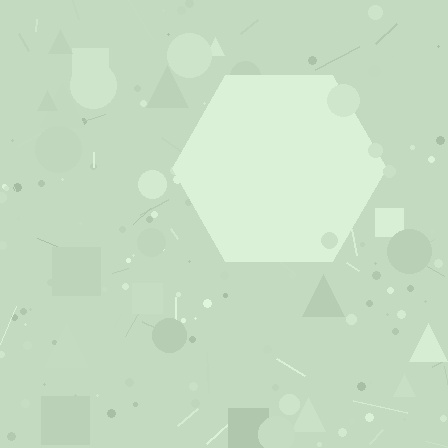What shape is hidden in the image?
A hexagon is hidden in the image.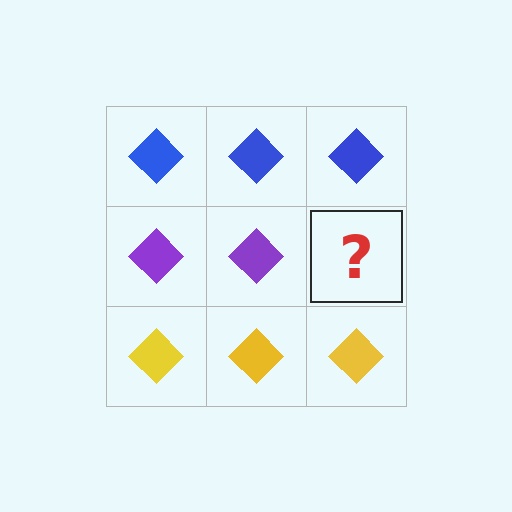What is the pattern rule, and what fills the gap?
The rule is that each row has a consistent color. The gap should be filled with a purple diamond.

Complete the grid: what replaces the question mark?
The question mark should be replaced with a purple diamond.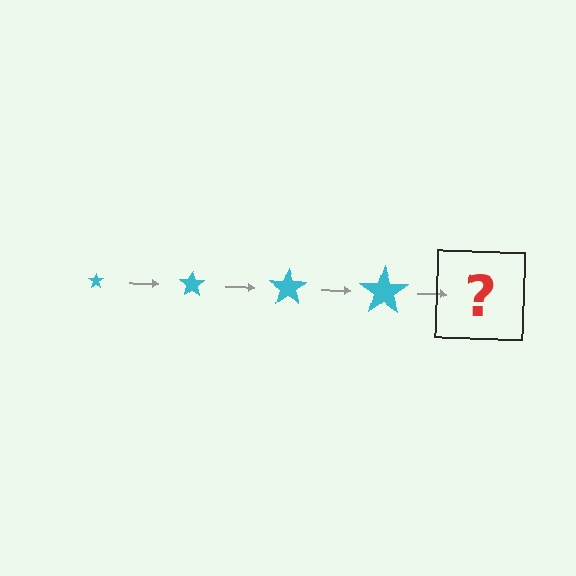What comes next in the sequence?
The next element should be a cyan star, larger than the previous one.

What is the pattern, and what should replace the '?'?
The pattern is that the star gets progressively larger each step. The '?' should be a cyan star, larger than the previous one.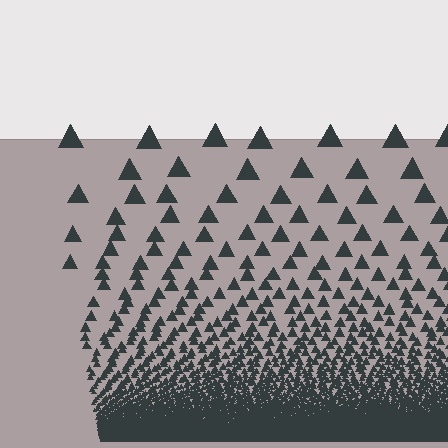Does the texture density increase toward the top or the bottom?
Density increases toward the bottom.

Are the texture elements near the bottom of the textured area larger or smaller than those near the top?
Smaller. The gradient is inverted — elements near the bottom are smaller and denser.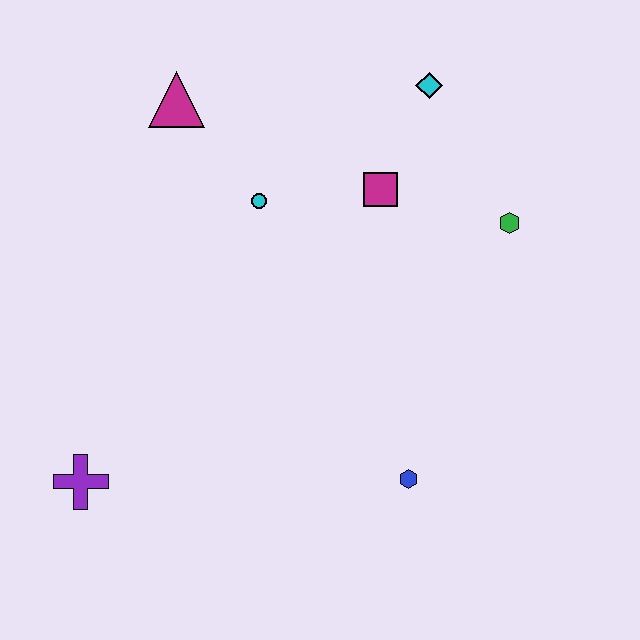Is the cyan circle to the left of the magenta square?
Yes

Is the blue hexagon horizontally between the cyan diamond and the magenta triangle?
Yes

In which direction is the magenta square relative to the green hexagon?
The magenta square is to the left of the green hexagon.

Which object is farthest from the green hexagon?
The purple cross is farthest from the green hexagon.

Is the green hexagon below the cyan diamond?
Yes